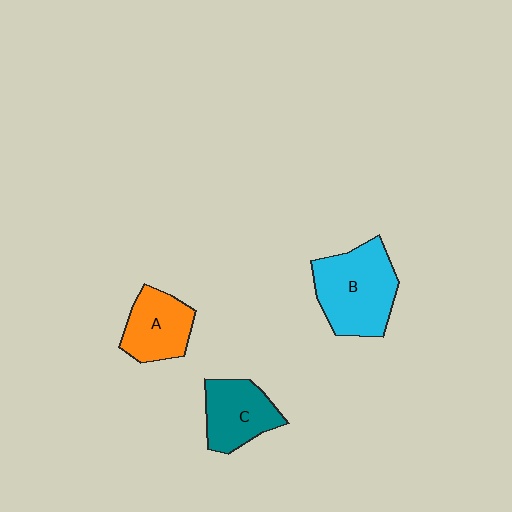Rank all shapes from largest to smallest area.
From largest to smallest: B (cyan), C (teal), A (orange).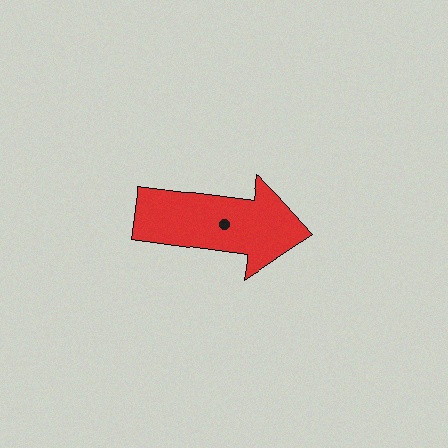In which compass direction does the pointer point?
East.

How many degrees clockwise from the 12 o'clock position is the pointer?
Approximately 98 degrees.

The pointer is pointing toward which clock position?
Roughly 3 o'clock.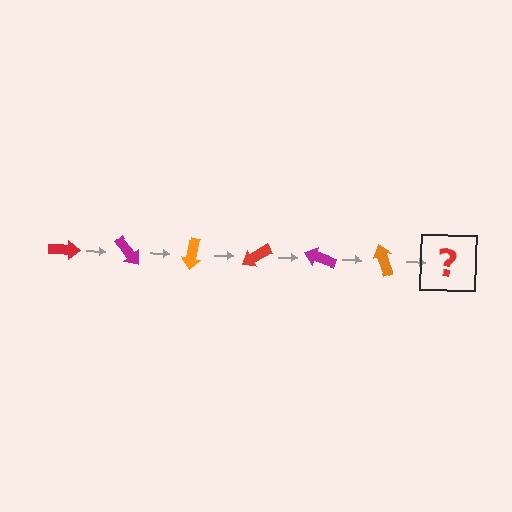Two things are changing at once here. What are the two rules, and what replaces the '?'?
The two rules are that it rotates 50 degrees each step and the color cycles through red, magenta, and orange. The '?' should be a red arrow, rotated 300 degrees from the start.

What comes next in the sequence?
The next element should be a red arrow, rotated 300 degrees from the start.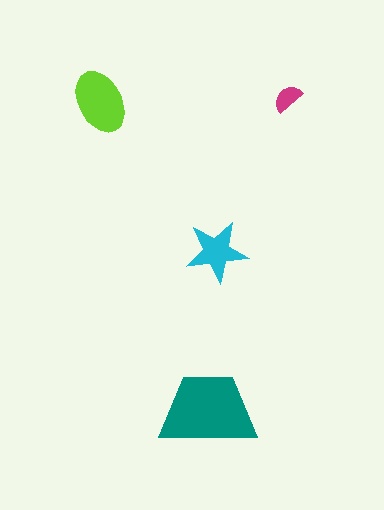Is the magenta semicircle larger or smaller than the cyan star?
Smaller.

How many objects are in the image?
There are 4 objects in the image.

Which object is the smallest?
The magenta semicircle.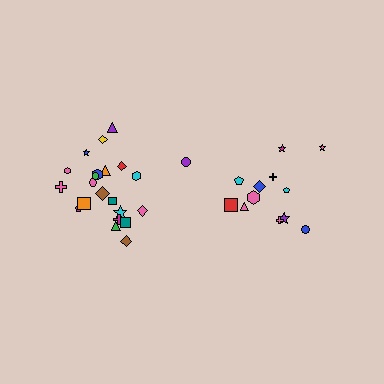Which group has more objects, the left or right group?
The left group.